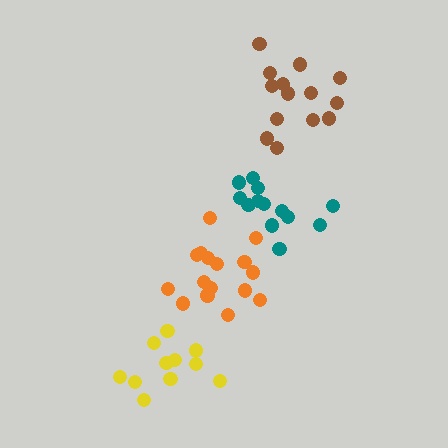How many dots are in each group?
Group 1: 11 dots, Group 2: 13 dots, Group 3: 16 dots, Group 4: 14 dots (54 total).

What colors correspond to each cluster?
The clusters are colored: yellow, teal, orange, brown.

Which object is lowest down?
The yellow cluster is bottommost.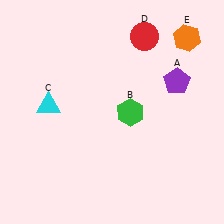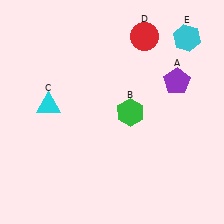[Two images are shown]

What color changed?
The hexagon (E) changed from orange in Image 1 to cyan in Image 2.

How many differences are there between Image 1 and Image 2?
There is 1 difference between the two images.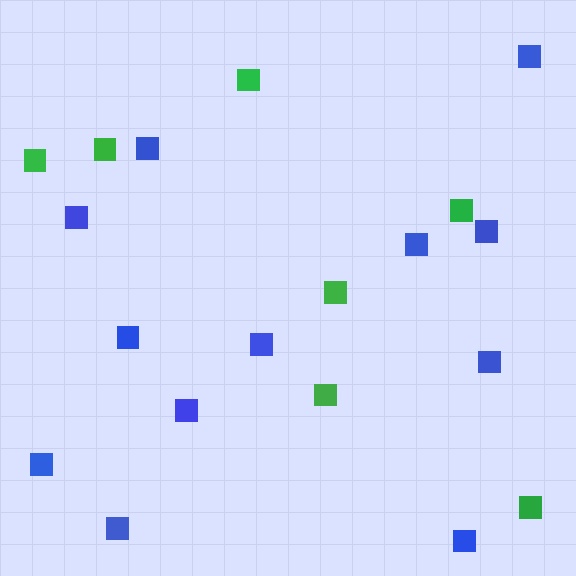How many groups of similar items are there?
There are 2 groups: one group of green squares (7) and one group of blue squares (12).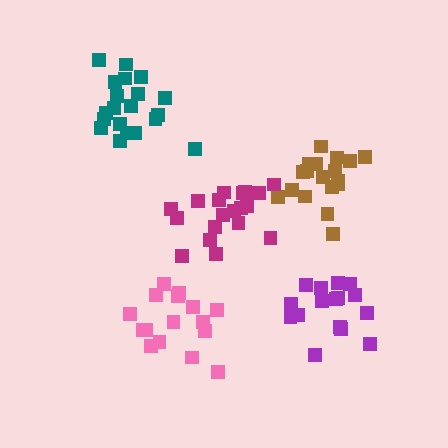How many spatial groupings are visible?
There are 5 spatial groupings.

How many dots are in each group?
Group 1: 16 dots, Group 2: 18 dots, Group 3: 20 dots, Group 4: 16 dots, Group 5: 19 dots (89 total).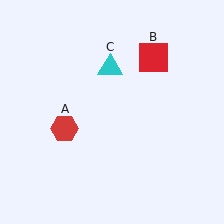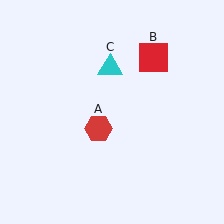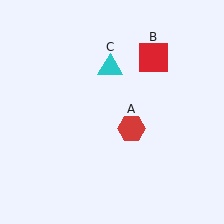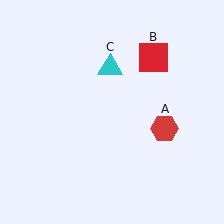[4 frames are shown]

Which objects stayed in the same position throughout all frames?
Red square (object B) and cyan triangle (object C) remained stationary.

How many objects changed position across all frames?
1 object changed position: red hexagon (object A).